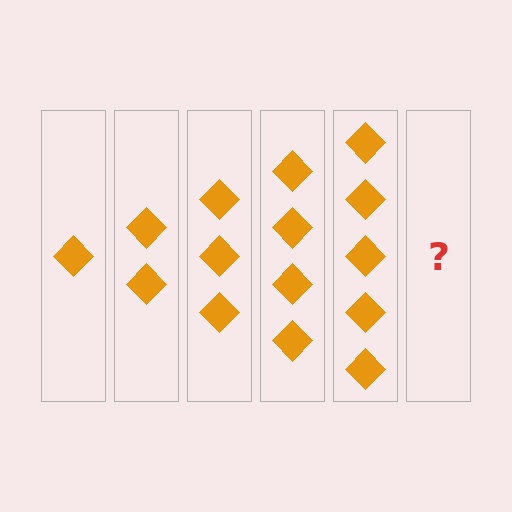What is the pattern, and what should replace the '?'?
The pattern is that each step adds one more diamond. The '?' should be 6 diamonds.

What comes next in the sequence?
The next element should be 6 diamonds.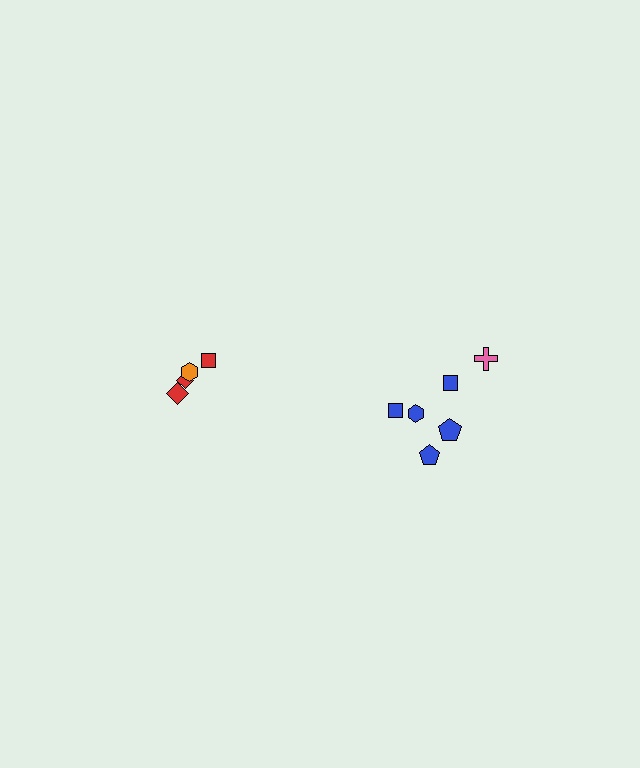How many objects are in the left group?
There are 4 objects.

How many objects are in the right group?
There are 6 objects.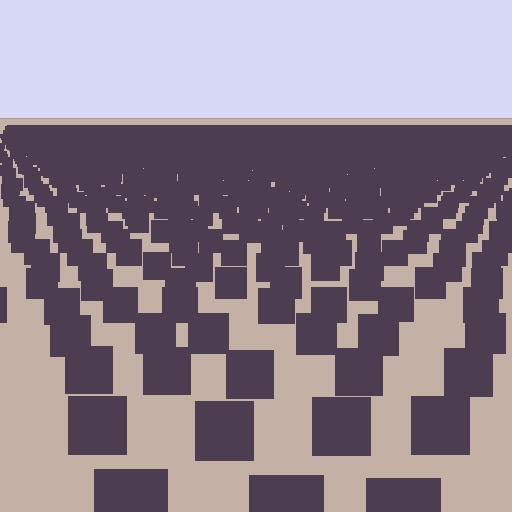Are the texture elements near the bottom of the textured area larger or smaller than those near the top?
Larger. Near the bottom, elements are closer to the viewer and appear at a bigger on-screen size.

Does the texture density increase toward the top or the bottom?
Density increases toward the top.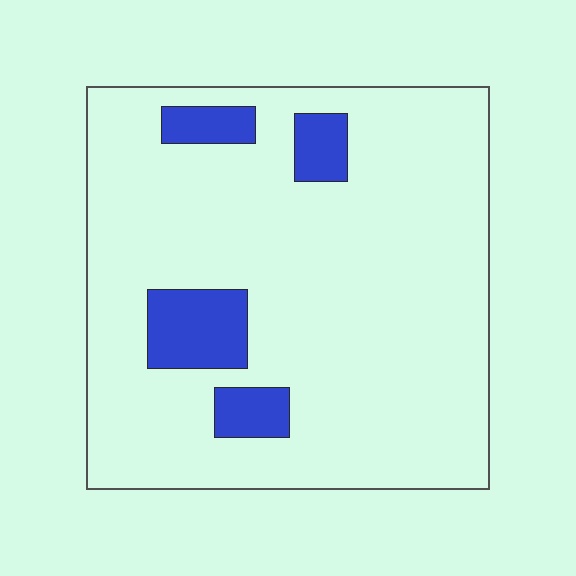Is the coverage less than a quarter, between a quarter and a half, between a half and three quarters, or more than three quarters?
Less than a quarter.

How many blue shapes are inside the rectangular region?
4.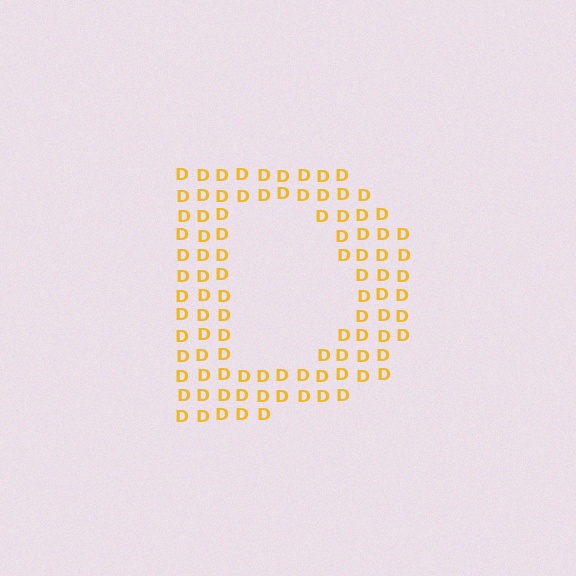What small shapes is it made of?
It is made of small letter D's.